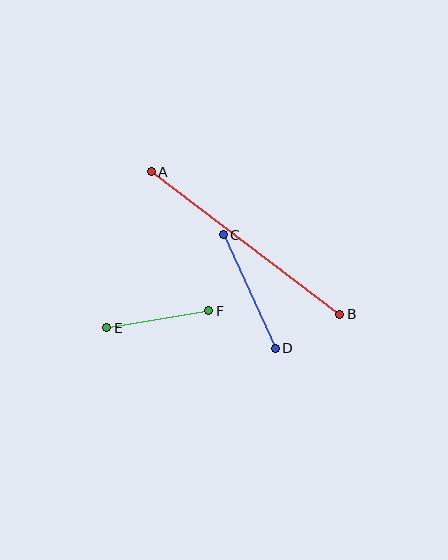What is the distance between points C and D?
The distance is approximately 125 pixels.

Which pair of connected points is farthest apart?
Points A and B are farthest apart.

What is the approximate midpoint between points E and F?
The midpoint is at approximately (158, 319) pixels.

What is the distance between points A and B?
The distance is approximately 237 pixels.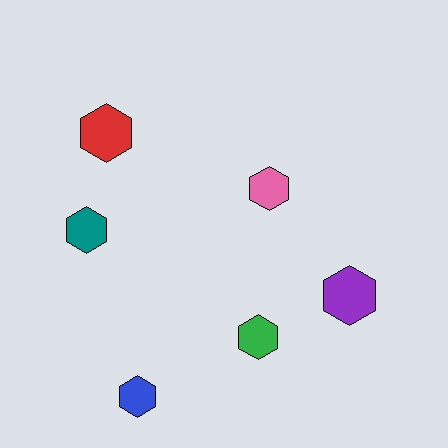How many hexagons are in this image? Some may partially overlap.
There are 6 hexagons.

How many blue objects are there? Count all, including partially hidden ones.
There is 1 blue object.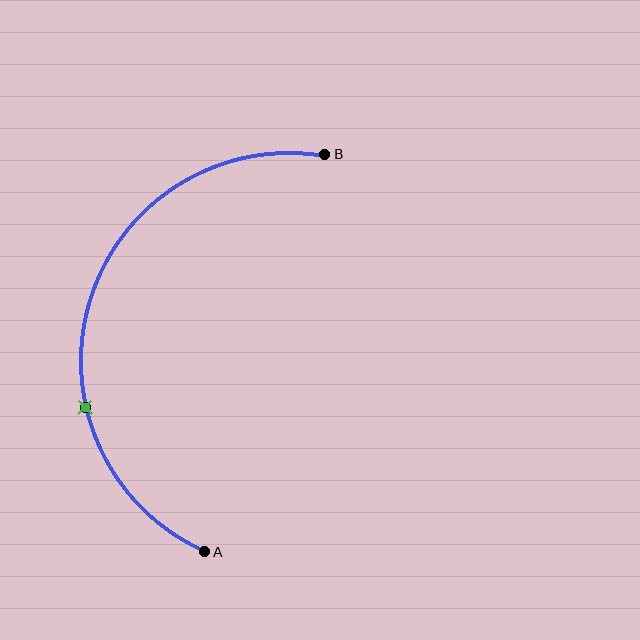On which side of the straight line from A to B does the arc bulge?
The arc bulges to the left of the straight line connecting A and B.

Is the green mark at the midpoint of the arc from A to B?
No. The green mark lies on the arc but is closer to endpoint A. The arc midpoint would be at the point on the curve equidistant along the arc from both A and B.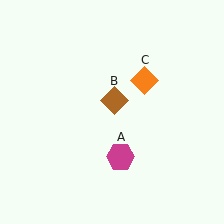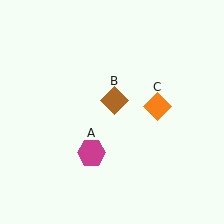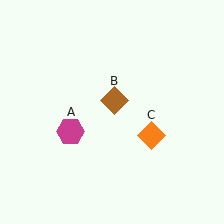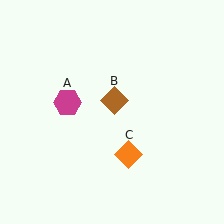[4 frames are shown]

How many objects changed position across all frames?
2 objects changed position: magenta hexagon (object A), orange diamond (object C).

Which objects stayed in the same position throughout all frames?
Brown diamond (object B) remained stationary.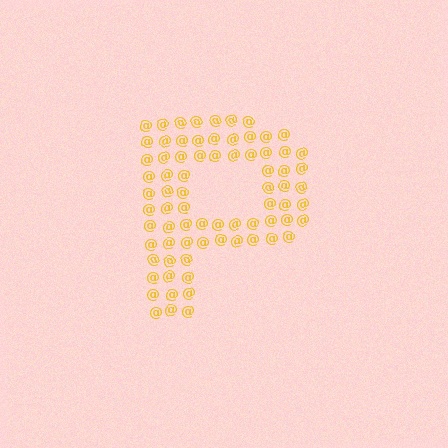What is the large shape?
The large shape is the letter P.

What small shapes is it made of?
It is made of small at signs.